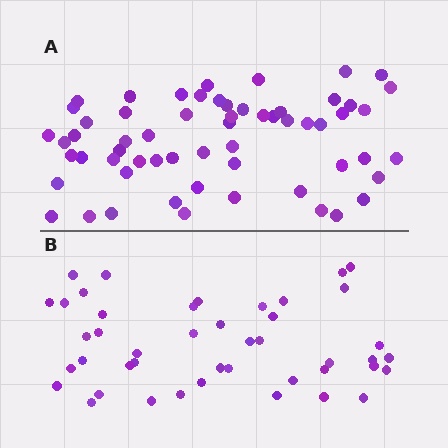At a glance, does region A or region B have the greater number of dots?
Region A (the top region) has more dots.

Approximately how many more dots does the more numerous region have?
Region A has approximately 15 more dots than region B.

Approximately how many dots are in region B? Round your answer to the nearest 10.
About 40 dots. (The exact count is 44, which rounds to 40.)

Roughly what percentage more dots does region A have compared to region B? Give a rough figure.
About 35% more.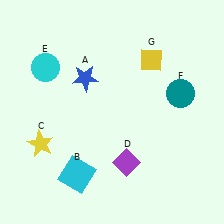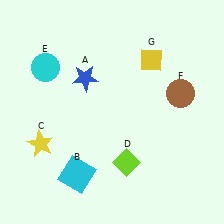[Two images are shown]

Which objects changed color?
D changed from purple to lime. F changed from teal to brown.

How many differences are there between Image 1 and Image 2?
There are 2 differences between the two images.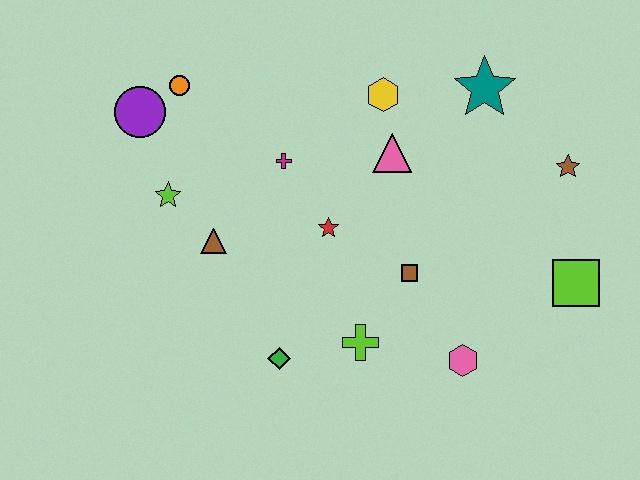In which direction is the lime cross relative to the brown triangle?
The lime cross is to the right of the brown triangle.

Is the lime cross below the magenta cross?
Yes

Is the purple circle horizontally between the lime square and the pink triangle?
No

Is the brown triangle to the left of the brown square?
Yes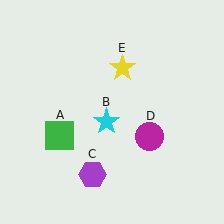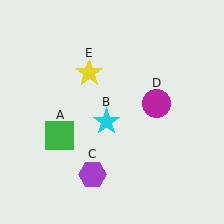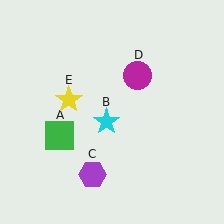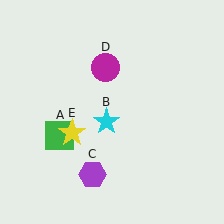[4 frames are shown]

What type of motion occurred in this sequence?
The magenta circle (object D), yellow star (object E) rotated counterclockwise around the center of the scene.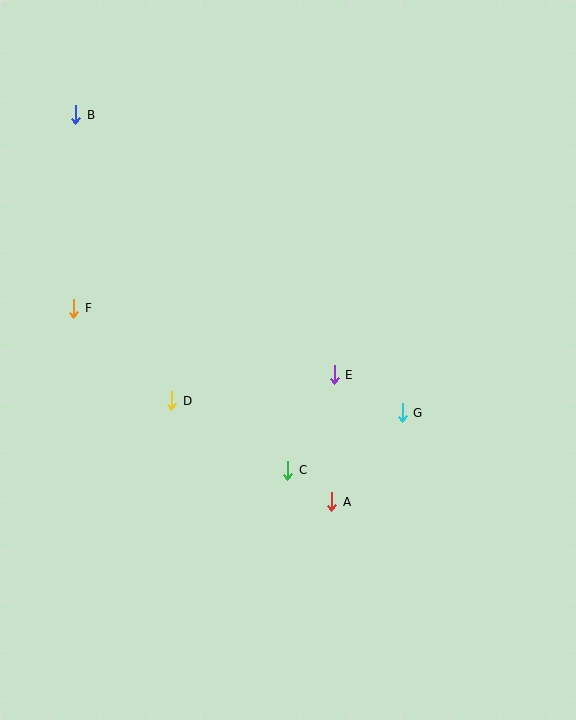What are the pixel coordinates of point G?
Point G is at (402, 413).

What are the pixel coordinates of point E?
Point E is at (334, 375).